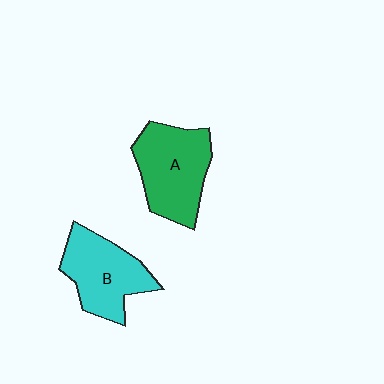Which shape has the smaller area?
Shape B (cyan).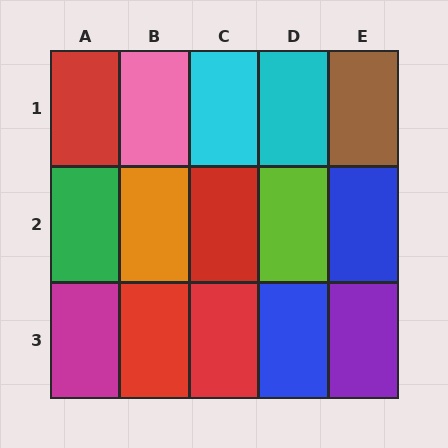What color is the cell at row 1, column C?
Cyan.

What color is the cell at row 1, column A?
Red.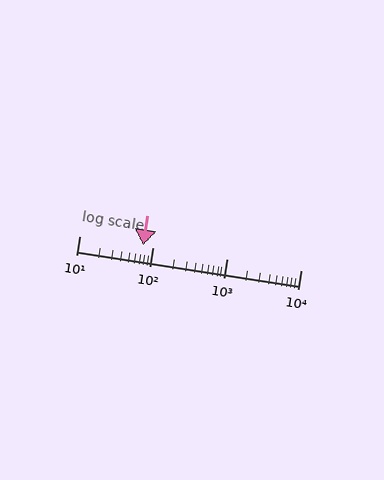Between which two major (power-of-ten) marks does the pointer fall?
The pointer is between 10 and 100.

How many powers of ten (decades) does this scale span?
The scale spans 3 decades, from 10 to 10000.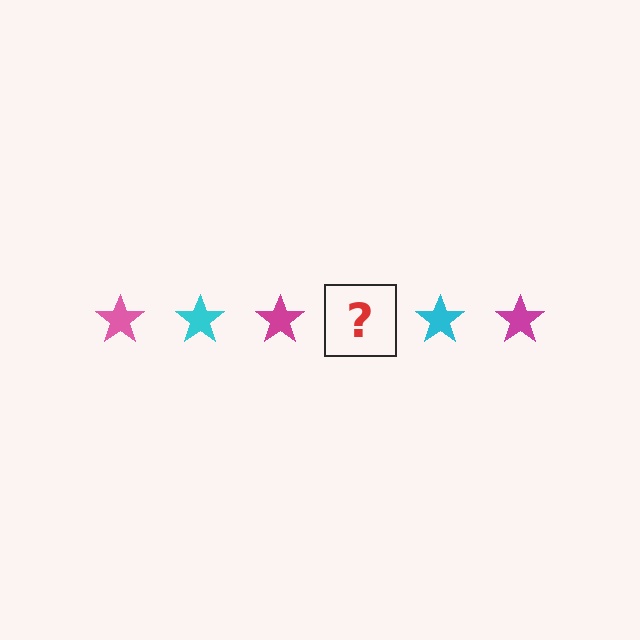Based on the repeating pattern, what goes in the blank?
The blank should be a pink star.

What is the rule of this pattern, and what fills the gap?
The rule is that the pattern cycles through pink, cyan, magenta stars. The gap should be filled with a pink star.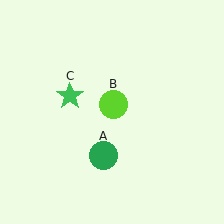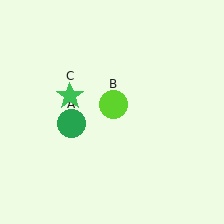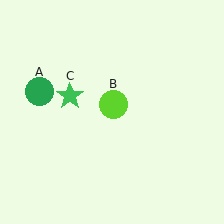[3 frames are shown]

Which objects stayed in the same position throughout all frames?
Lime circle (object B) and green star (object C) remained stationary.